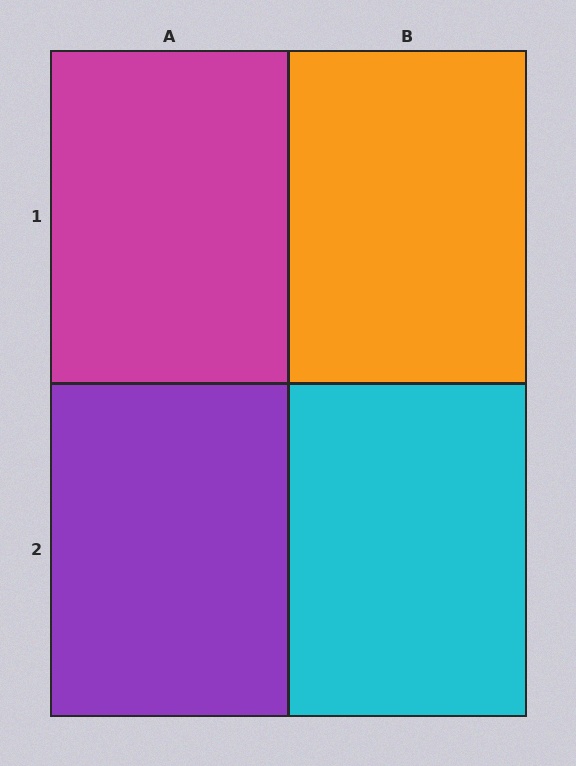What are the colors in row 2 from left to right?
Purple, cyan.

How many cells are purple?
1 cell is purple.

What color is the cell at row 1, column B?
Orange.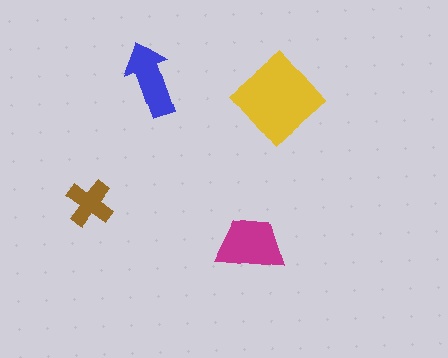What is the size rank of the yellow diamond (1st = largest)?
1st.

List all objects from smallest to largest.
The brown cross, the blue arrow, the magenta trapezoid, the yellow diamond.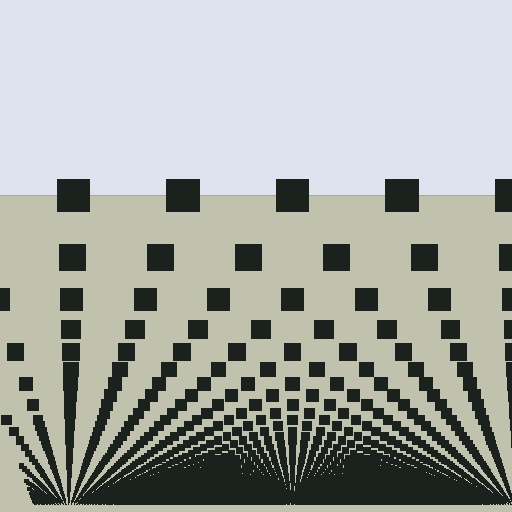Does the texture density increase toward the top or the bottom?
Density increases toward the bottom.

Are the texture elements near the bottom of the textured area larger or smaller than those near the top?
Smaller. The gradient is inverted — elements near the bottom are smaller and denser.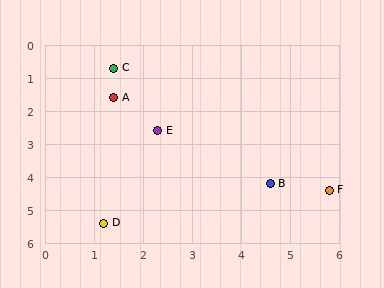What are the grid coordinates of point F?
Point F is at approximately (5.8, 4.4).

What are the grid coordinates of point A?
Point A is at approximately (1.4, 1.6).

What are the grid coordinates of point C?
Point C is at approximately (1.4, 0.7).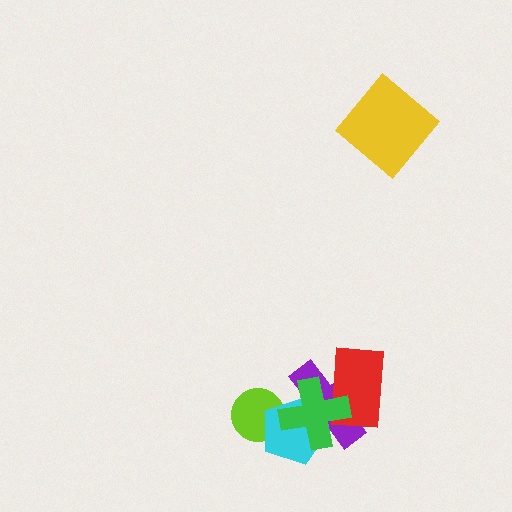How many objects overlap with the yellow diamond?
0 objects overlap with the yellow diamond.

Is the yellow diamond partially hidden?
No, no other shape covers it.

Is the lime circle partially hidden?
Yes, it is partially covered by another shape.